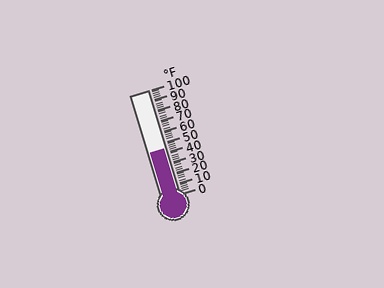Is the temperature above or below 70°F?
The temperature is below 70°F.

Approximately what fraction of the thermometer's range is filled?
The thermometer is filled to approximately 45% of its range.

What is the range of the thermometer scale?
The thermometer scale ranges from 0°F to 100°F.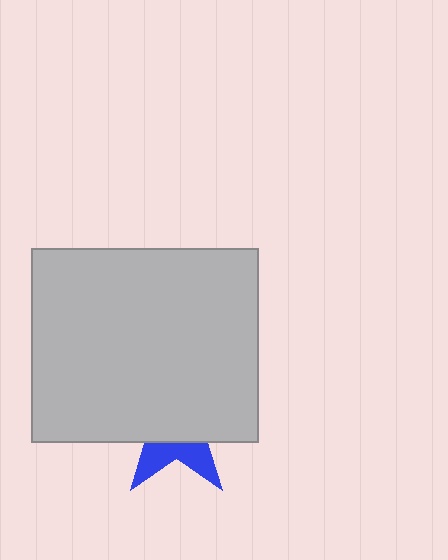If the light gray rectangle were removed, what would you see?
You would see the complete blue star.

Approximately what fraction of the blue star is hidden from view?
Roughly 69% of the blue star is hidden behind the light gray rectangle.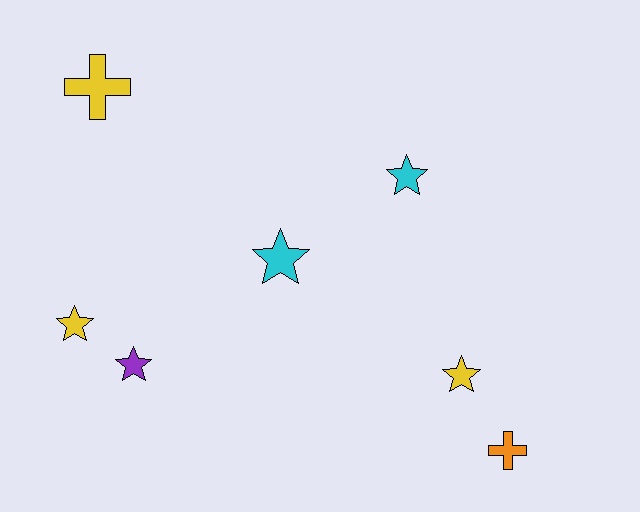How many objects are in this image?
There are 7 objects.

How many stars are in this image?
There are 5 stars.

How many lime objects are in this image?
There are no lime objects.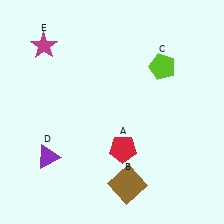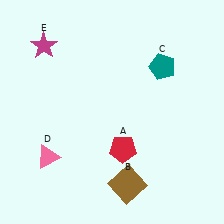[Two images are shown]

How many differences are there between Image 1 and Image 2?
There are 2 differences between the two images.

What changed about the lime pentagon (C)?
In Image 1, C is lime. In Image 2, it changed to teal.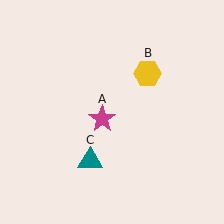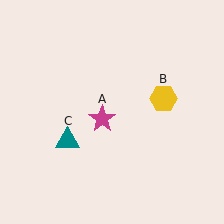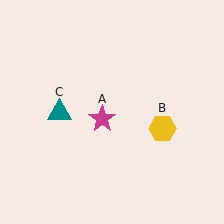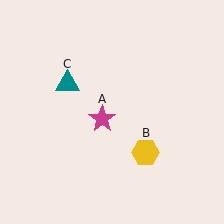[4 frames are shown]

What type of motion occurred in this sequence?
The yellow hexagon (object B), teal triangle (object C) rotated clockwise around the center of the scene.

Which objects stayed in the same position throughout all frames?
Magenta star (object A) remained stationary.